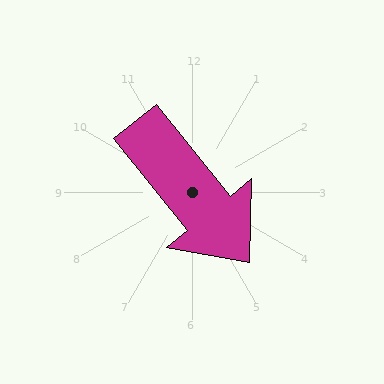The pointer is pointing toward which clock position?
Roughly 5 o'clock.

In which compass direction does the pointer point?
Southeast.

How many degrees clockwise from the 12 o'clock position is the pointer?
Approximately 141 degrees.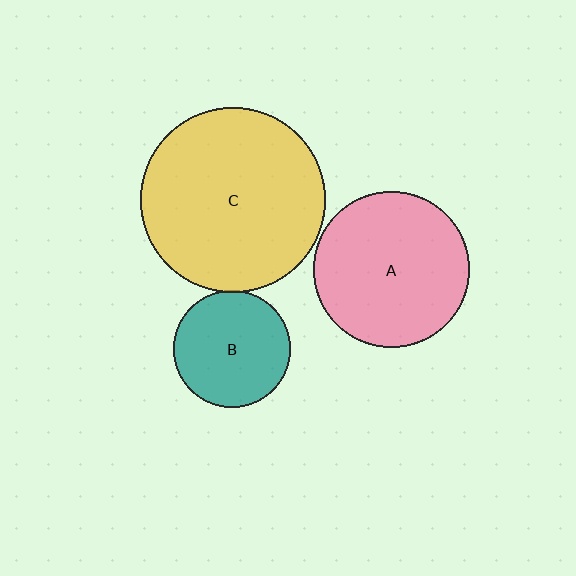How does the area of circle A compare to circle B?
Approximately 1.8 times.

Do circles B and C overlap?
Yes.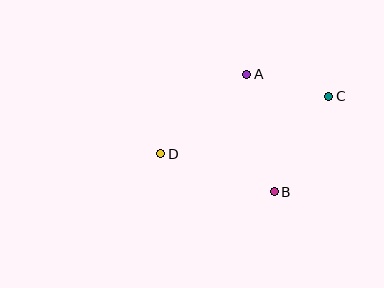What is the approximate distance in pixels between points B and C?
The distance between B and C is approximately 110 pixels.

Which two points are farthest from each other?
Points C and D are farthest from each other.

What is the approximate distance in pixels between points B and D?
The distance between B and D is approximately 120 pixels.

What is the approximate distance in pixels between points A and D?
The distance between A and D is approximately 117 pixels.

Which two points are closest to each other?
Points A and C are closest to each other.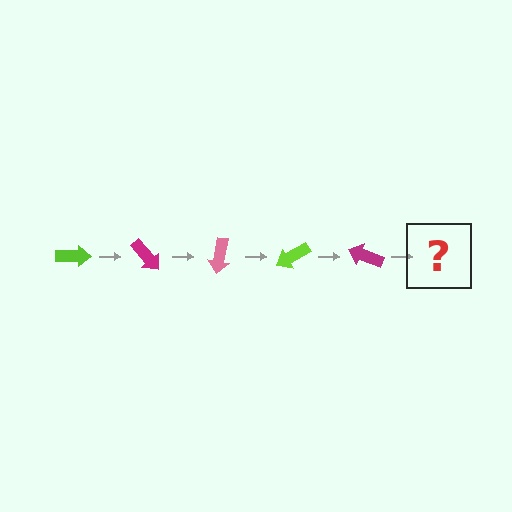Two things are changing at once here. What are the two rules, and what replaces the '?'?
The two rules are that it rotates 50 degrees each step and the color cycles through lime, magenta, and pink. The '?' should be a pink arrow, rotated 250 degrees from the start.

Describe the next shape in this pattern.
It should be a pink arrow, rotated 250 degrees from the start.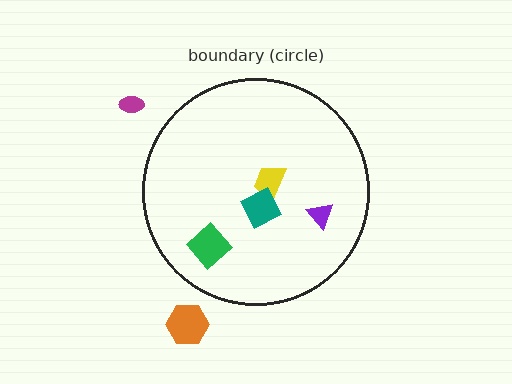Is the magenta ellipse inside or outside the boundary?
Outside.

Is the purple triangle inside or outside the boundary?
Inside.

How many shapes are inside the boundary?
4 inside, 2 outside.